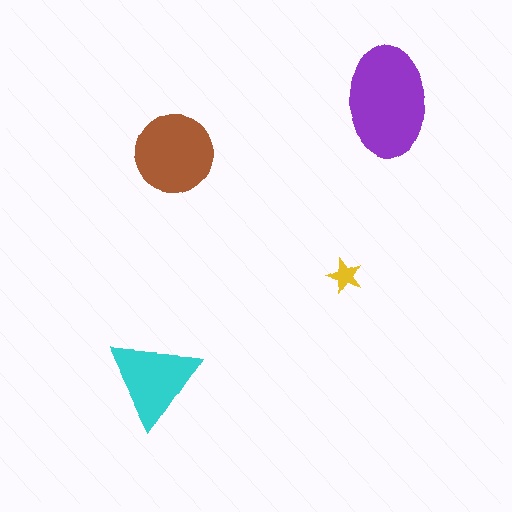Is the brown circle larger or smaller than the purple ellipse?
Smaller.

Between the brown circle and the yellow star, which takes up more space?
The brown circle.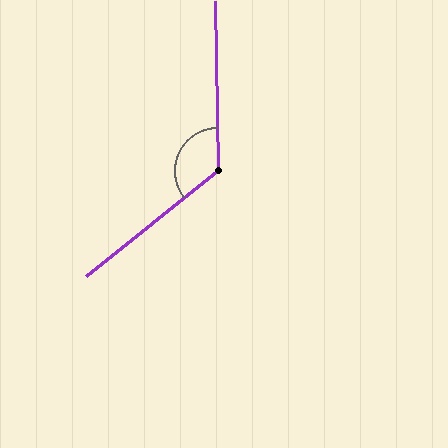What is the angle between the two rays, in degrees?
Approximately 128 degrees.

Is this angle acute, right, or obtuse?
It is obtuse.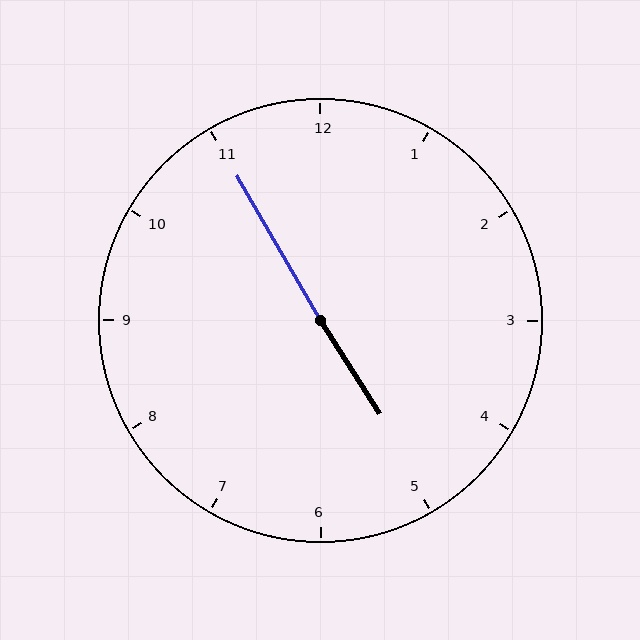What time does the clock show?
4:55.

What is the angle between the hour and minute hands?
Approximately 178 degrees.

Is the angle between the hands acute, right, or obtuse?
It is obtuse.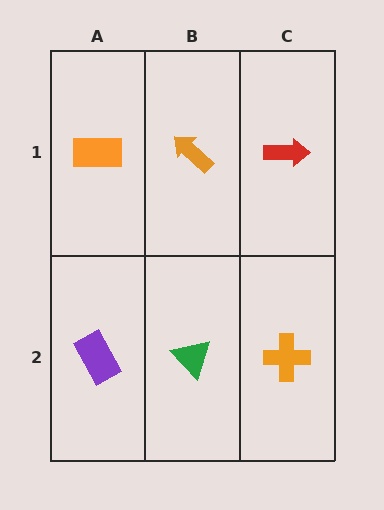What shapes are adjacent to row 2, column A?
An orange rectangle (row 1, column A), a green triangle (row 2, column B).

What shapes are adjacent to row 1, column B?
A green triangle (row 2, column B), an orange rectangle (row 1, column A), a red arrow (row 1, column C).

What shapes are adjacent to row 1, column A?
A purple rectangle (row 2, column A), an orange arrow (row 1, column B).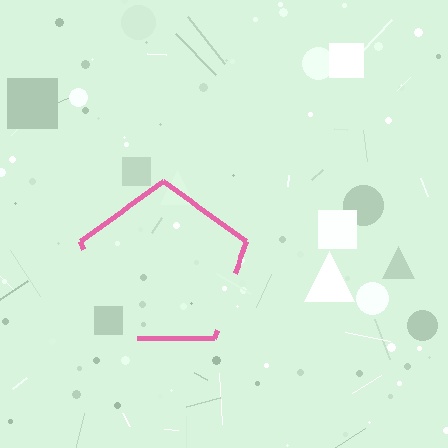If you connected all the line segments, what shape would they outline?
They would outline a pentagon.